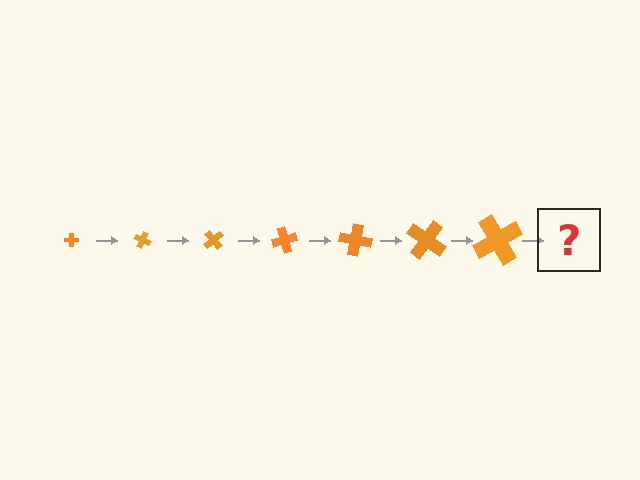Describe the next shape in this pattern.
It should be a cross, larger than the previous one and rotated 175 degrees from the start.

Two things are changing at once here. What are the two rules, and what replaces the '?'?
The two rules are that the cross grows larger each step and it rotates 25 degrees each step. The '?' should be a cross, larger than the previous one and rotated 175 degrees from the start.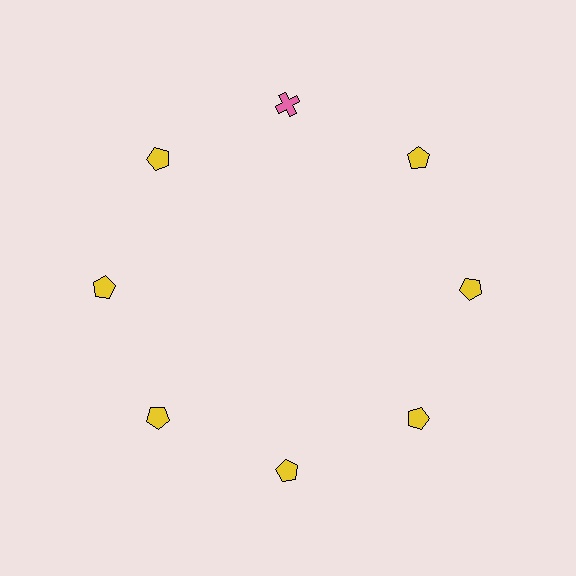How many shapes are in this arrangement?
There are 8 shapes arranged in a ring pattern.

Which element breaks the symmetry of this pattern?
The pink cross at roughly the 12 o'clock position breaks the symmetry. All other shapes are yellow pentagons.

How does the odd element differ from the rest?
It differs in both color (pink instead of yellow) and shape (cross instead of pentagon).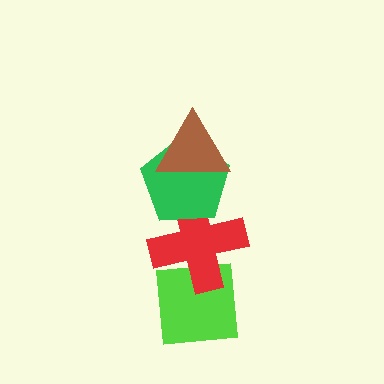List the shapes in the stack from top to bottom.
From top to bottom: the brown triangle, the green pentagon, the red cross, the lime square.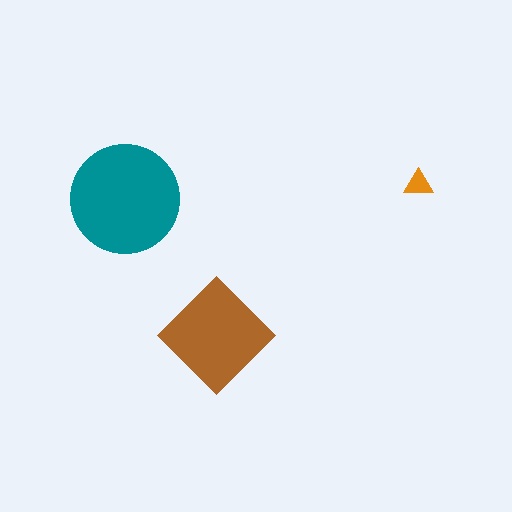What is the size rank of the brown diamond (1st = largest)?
2nd.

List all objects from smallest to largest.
The orange triangle, the brown diamond, the teal circle.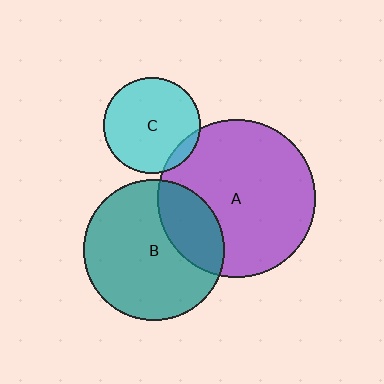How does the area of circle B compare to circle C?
Approximately 2.2 times.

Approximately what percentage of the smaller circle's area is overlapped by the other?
Approximately 10%.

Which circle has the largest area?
Circle A (purple).